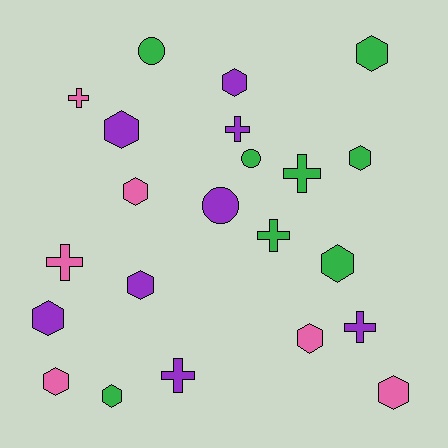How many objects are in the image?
There are 22 objects.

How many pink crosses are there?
There are 2 pink crosses.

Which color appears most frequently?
Purple, with 8 objects.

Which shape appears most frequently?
Hexagon, with 12 objects.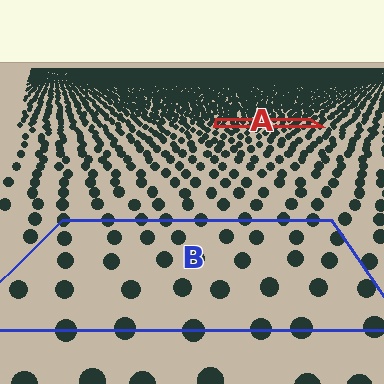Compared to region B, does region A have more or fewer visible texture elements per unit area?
Region A has more texture elements per unit area — they are packed more densely because it is farther away.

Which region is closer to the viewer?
Region B is closer. The texture elements there are larger and more spread out.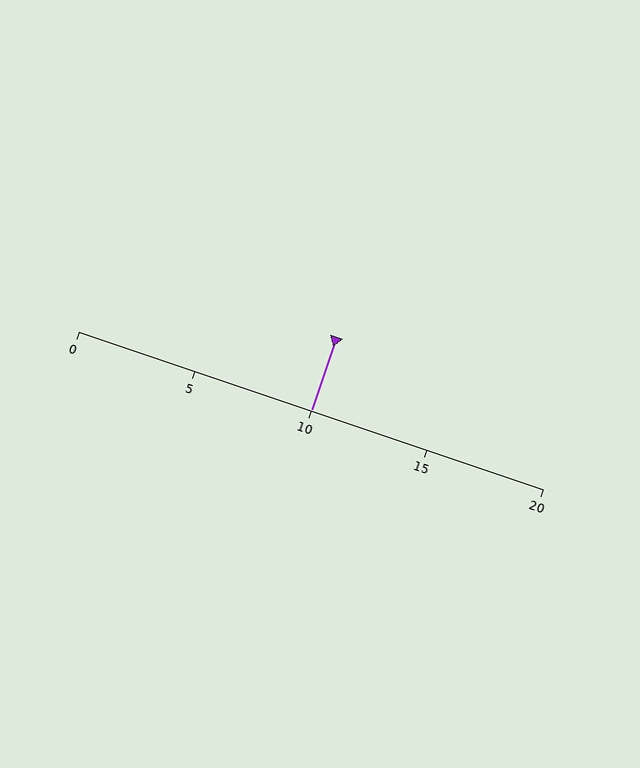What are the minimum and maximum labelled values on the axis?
The axis runs from 0 to 20.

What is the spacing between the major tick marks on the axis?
The major ticks are spaced 5 apart.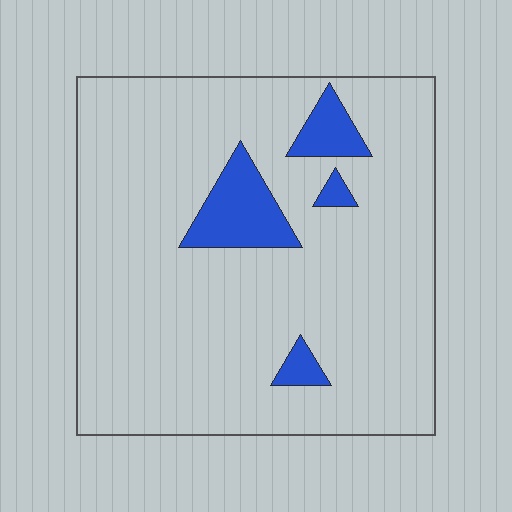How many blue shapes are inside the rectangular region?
4.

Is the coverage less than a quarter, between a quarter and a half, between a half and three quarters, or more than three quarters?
Less than a quarter.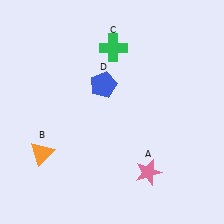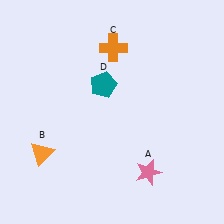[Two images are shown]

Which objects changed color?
C changed from green to orange. D changed from blue to teal.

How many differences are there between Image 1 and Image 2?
There are 2 differences between the two images.